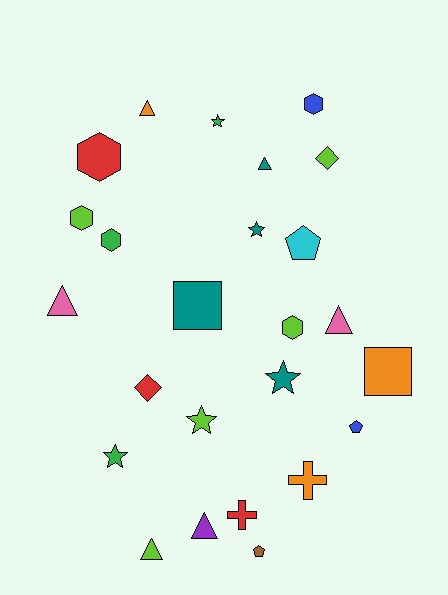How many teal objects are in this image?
There are 4 teal objects.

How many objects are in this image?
There are 25 objects.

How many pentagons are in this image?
There are 3 pentagons.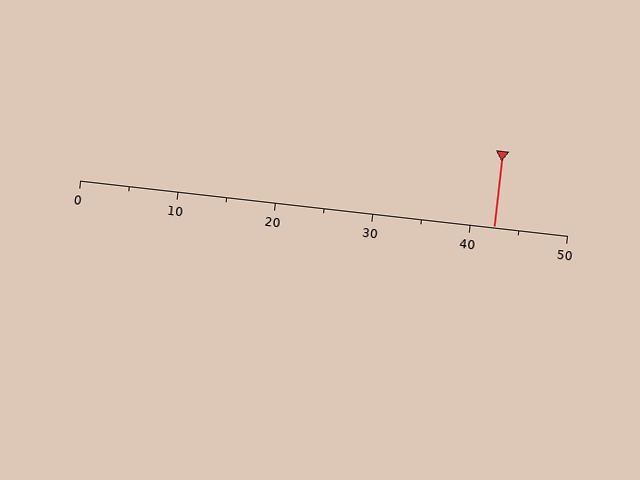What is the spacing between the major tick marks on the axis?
The major ticks are spaced 10 apart.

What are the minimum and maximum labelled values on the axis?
The axis runs from 0 to 50.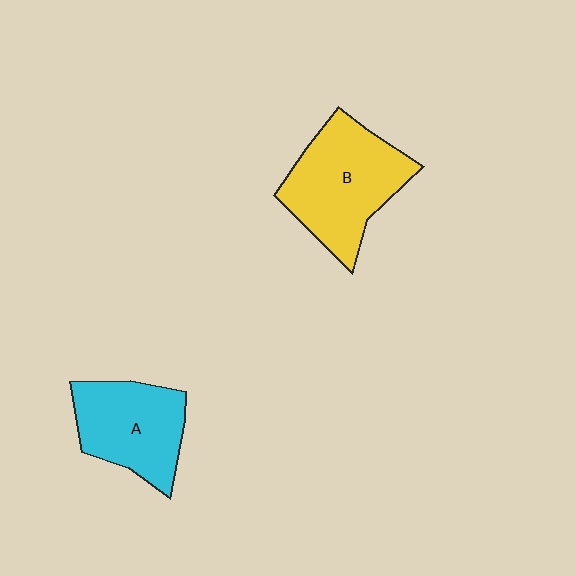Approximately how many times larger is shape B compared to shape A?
Approximately 1.3 times.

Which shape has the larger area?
Shape B (yellow).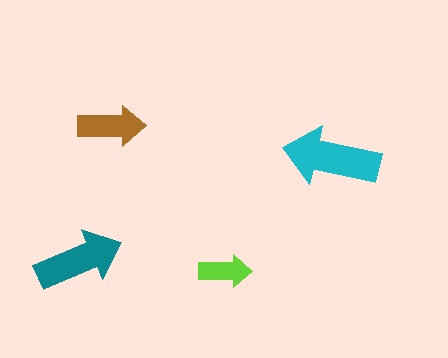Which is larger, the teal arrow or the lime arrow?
The teal one.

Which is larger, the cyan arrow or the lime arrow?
The cyan one.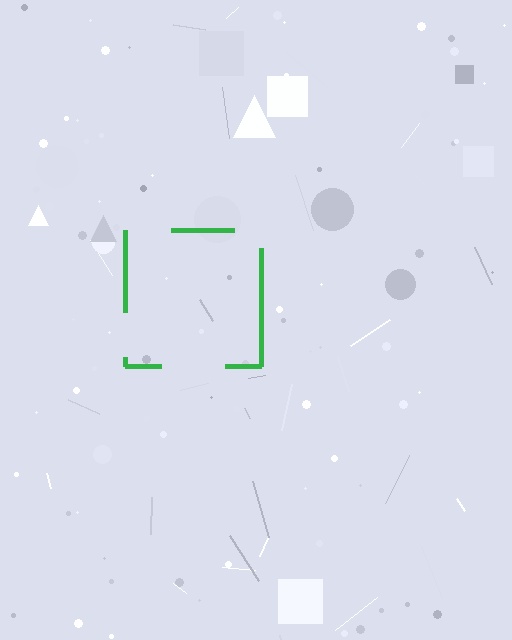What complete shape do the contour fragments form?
The contour fragments form a square.